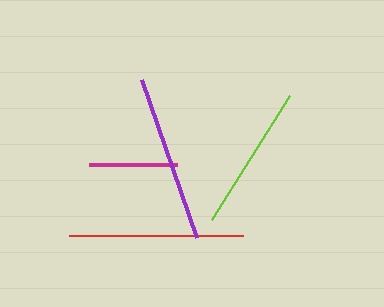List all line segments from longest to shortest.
From longest to shortest: red, purple, lime, magenta.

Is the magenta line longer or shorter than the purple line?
The purple line is longer than the magenta line.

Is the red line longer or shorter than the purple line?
The red line is longer than the purple line.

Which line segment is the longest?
The red line is the longest at approximately 175 pixels.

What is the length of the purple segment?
The purple segment is approximately 167 pixels long.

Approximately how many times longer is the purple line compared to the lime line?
The purple line is approximately 1.1 times the length of the lime line.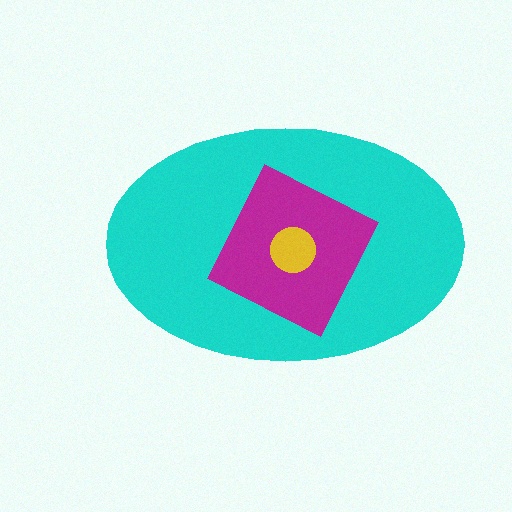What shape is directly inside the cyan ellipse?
The magenta diamond.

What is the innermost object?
The yellow circle.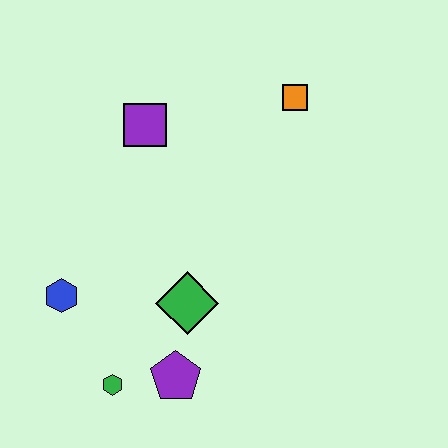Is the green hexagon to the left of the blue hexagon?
No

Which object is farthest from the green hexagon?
The orange square is farthest from the green hexagon.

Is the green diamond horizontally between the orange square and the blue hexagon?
Yes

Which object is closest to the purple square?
The orange square is closest to the purple square.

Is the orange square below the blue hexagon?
No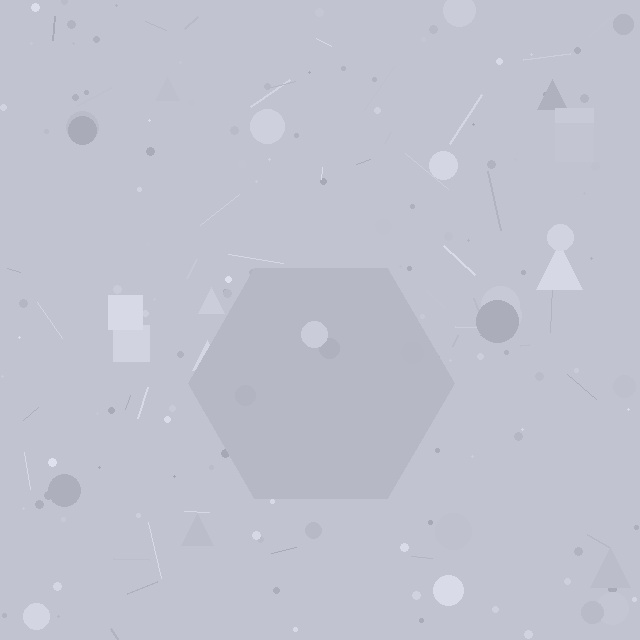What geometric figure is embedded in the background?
A hexagon is embedded in the background.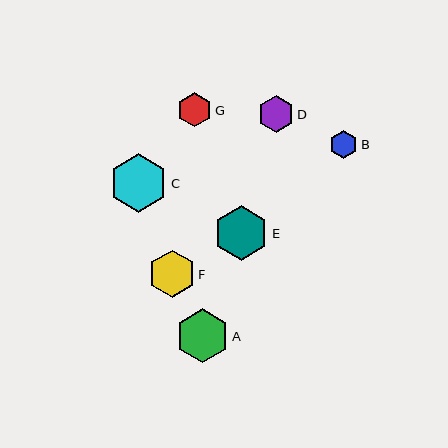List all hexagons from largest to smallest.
From largest to smallest: C, E, A, F, D, G, B.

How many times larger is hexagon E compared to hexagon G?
Hexagon E is approximately 1.6 times the size of hexagon G.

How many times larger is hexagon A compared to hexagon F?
Hexagon A is approximately 1.1 times the size of hexagon F.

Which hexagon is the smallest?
Hexagon B is the smallest with a size of approximately 28 pixels.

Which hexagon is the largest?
Hexagon C is the largest with a size of approximately 59 pixels.